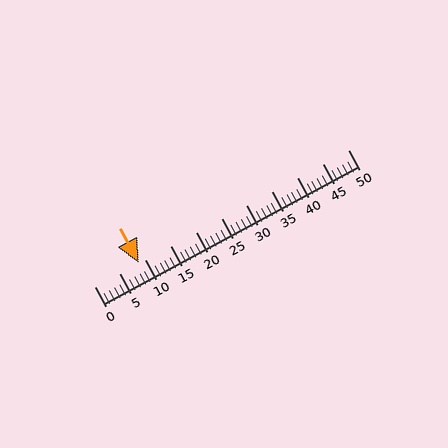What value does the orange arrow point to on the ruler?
The orange arrow points to approximately 9.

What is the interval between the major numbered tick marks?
The major tick marks are spaced 5 units apart.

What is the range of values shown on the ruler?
The ruler shows values from 0 to 50.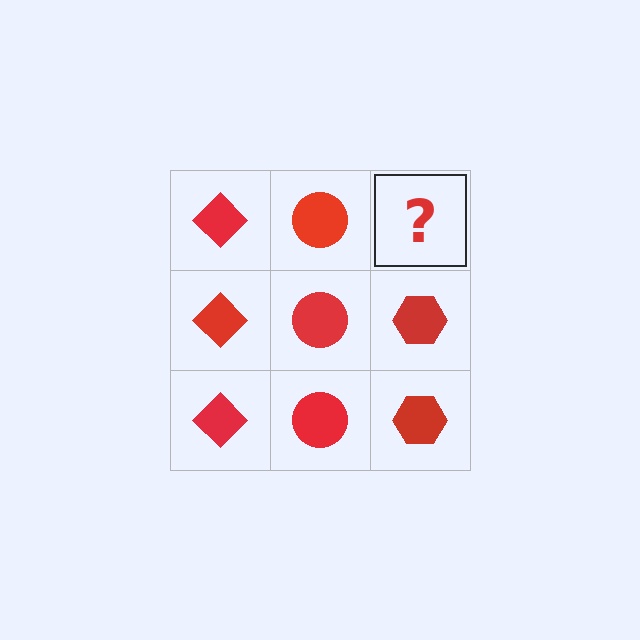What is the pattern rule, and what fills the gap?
The rule is that each column has a consistent shape. The gap should be filled with a red hexagon.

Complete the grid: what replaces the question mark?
The question mark should be replaced with a red hexagon.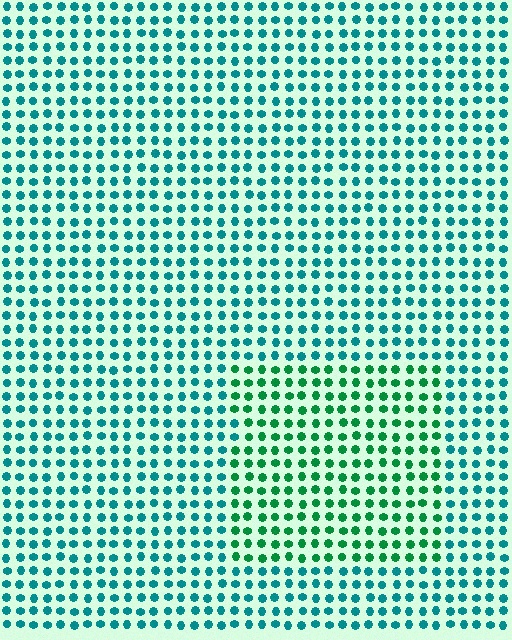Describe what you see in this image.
The image is filled with small teal elements in a uniform arrangement. A rectangle-shaped region is visible where the elements are tinted to a slightly different hue, forming a subtle color boundary.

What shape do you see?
I see a rectangle.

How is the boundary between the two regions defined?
The boundary is defined purely by a slight shift in hue (about 37 degrees). Spacing, size, and orientation are identical on both sides.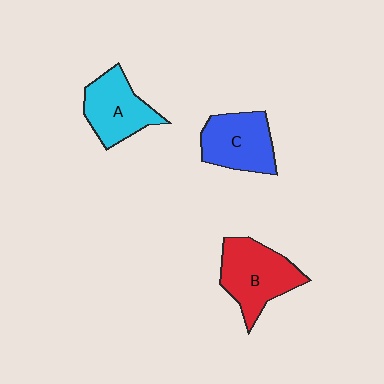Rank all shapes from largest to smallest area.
From largest to smallest: B (red), C (blue), A (cyan).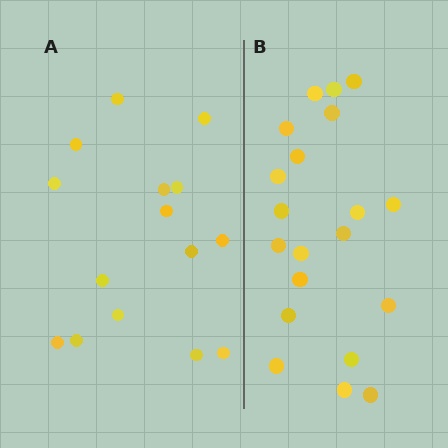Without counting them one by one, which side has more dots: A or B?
Region B (the right region) has more dots.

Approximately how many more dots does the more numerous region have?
Region B has about 5 more dots than region A.